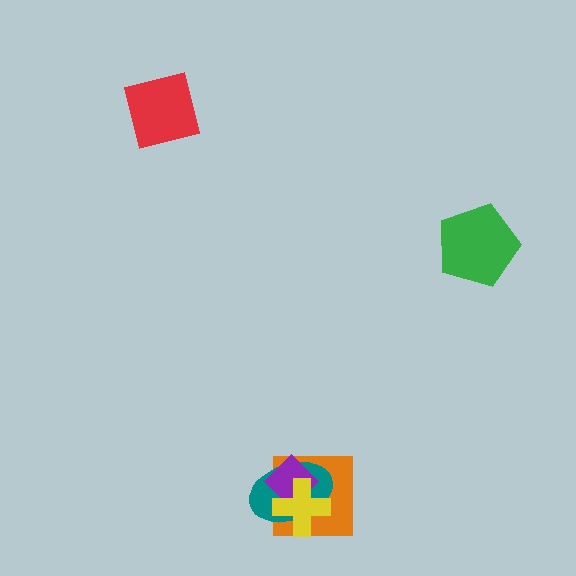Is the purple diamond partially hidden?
Yes, it is partially covered by another shape.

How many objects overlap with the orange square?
3 objects overlap with the orange square.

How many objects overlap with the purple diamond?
3 objects overlap with the purple diamond.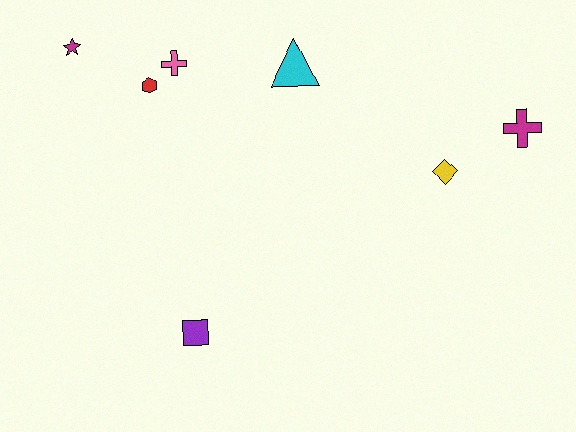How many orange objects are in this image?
There are no orange objects.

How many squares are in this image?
There is 1 square.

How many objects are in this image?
There are 7 objects.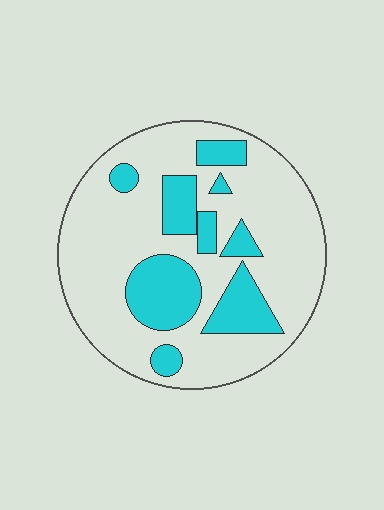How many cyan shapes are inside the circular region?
9.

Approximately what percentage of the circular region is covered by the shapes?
Approximately 25%.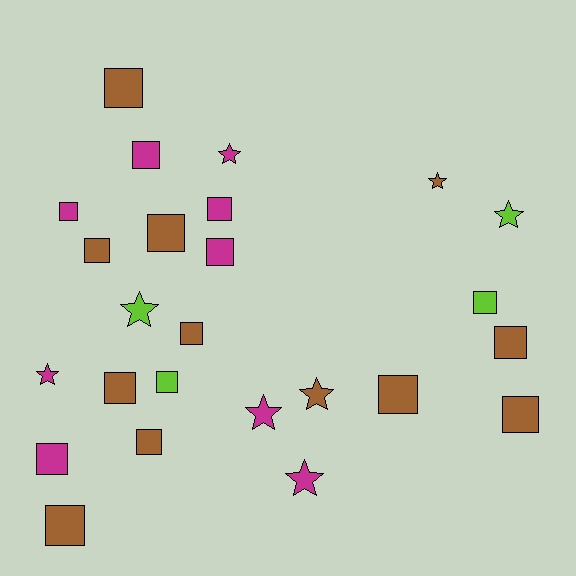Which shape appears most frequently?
Square, with 17 objects.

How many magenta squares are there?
There are 5 magenta squares.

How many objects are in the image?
There are 25 objects.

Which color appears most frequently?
Brown, with 12 objects.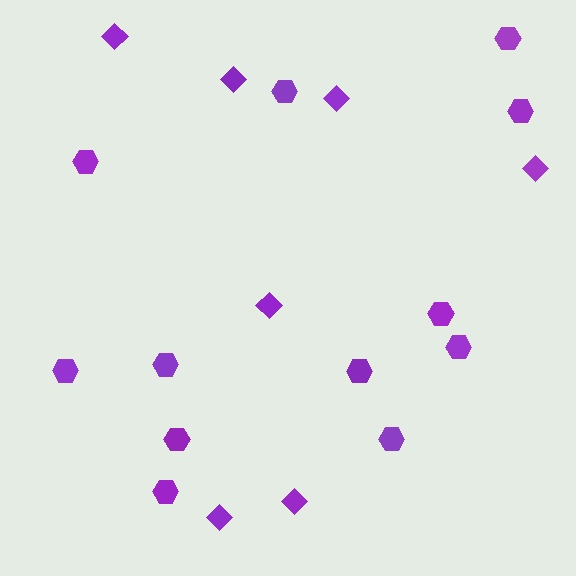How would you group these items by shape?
There are 2 groups: one group of hexagons (12) and one group of diamonds (7).